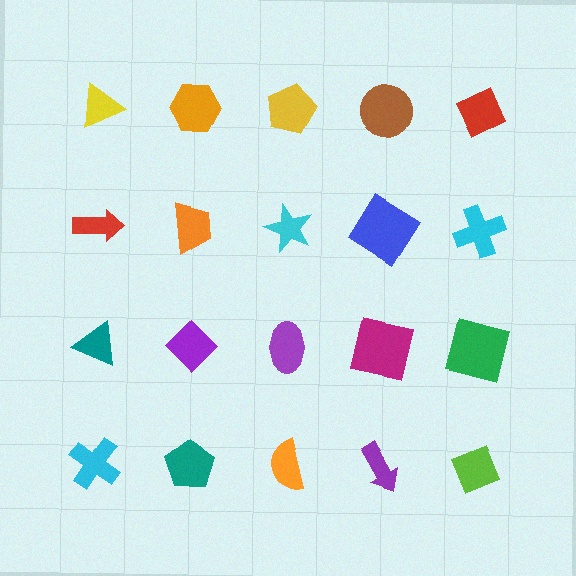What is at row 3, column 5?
A green square.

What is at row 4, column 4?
A purple arrow.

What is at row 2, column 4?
A blue diamond.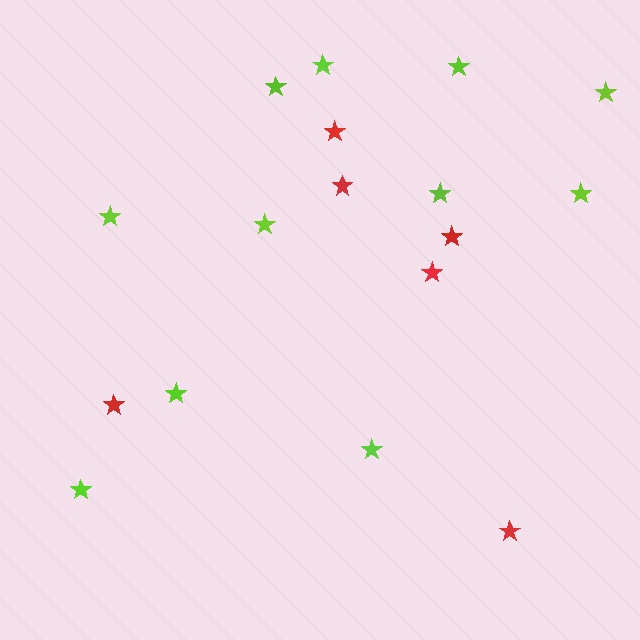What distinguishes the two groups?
There are 2 groups: one group of red stars (6) and one group of lime stars (11).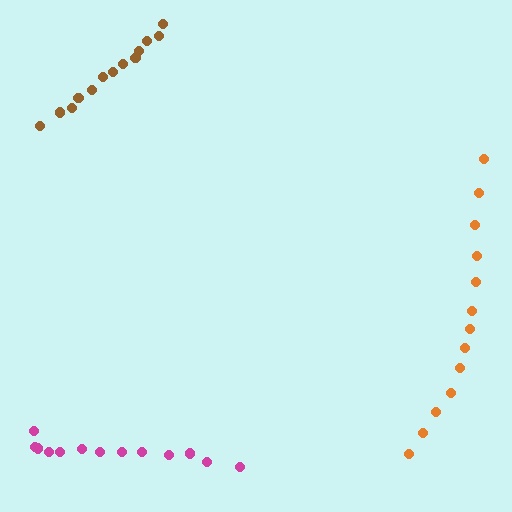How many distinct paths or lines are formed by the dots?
There are 3 distinct paths.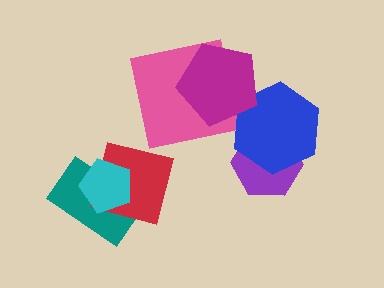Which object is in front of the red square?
The cyan pentagon is in front of the red square.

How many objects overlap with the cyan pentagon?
2 objects overlap with the cyan pentagon.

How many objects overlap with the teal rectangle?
2 objects overlap with the teal rectangle.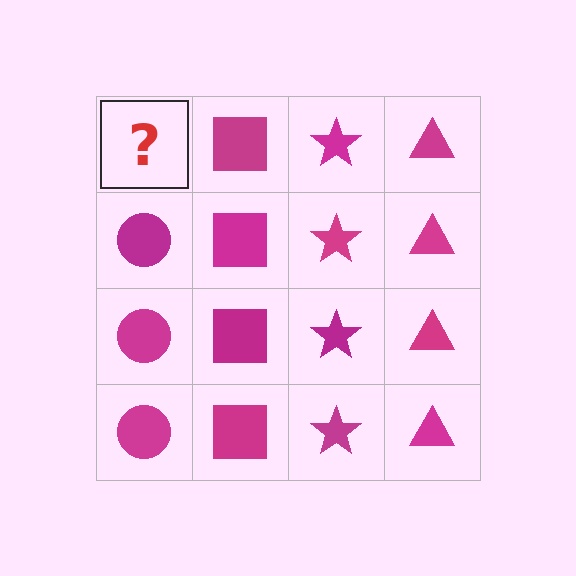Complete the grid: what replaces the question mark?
The question mark should be replaced with a magenta circle.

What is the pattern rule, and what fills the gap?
The rule is that each column has a consistent shape. The gap should be filled with a magenta circle.